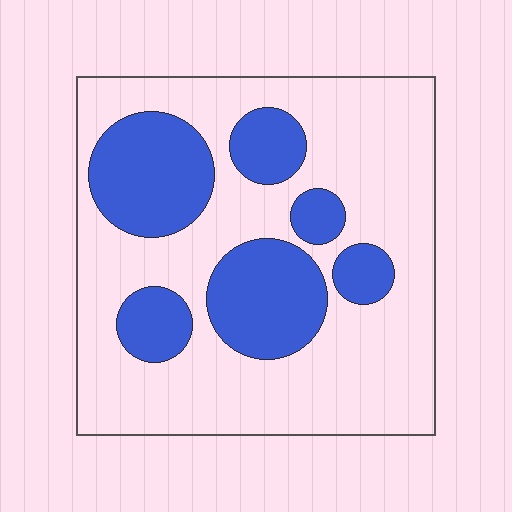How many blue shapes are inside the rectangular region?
6.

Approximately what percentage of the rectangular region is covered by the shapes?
Approximately 30%.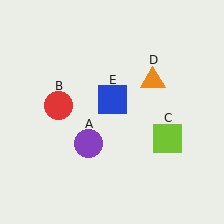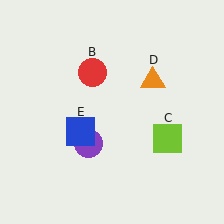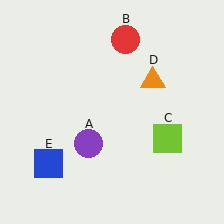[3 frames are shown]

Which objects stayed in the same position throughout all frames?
Purple circle (object A) and lime square (object C) and orange triangle (object D) remained stationary.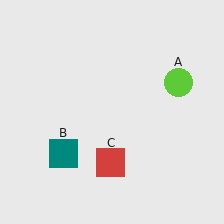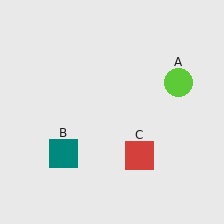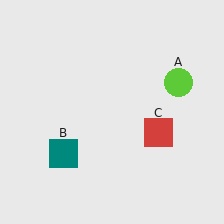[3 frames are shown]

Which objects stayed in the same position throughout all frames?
Lime circle (object A) and teal square (object B) remained stationary.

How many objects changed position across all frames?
1 object changed position: red square (object C).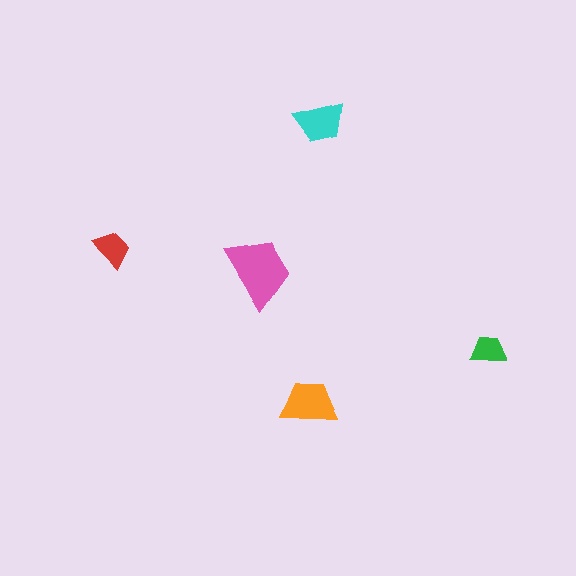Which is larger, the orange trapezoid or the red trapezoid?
The orange one.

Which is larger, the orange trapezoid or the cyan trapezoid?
The orange one.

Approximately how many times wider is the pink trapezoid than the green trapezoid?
About 2 times wider.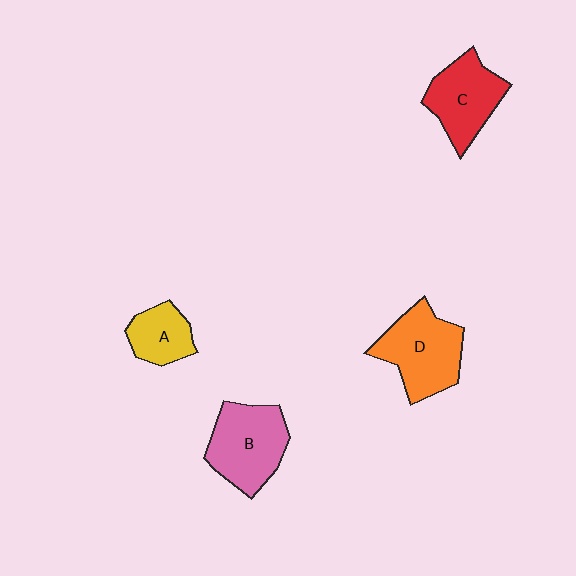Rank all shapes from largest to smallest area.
From largest to smallest: D (orange), B (pink), C (red), A (yellow).